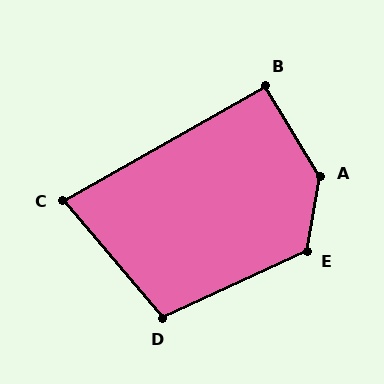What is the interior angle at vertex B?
Approximately 92 degrees (approximately right).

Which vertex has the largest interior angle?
A, at approximately 139 degrees.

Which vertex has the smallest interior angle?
C, at approximately 79 degrees.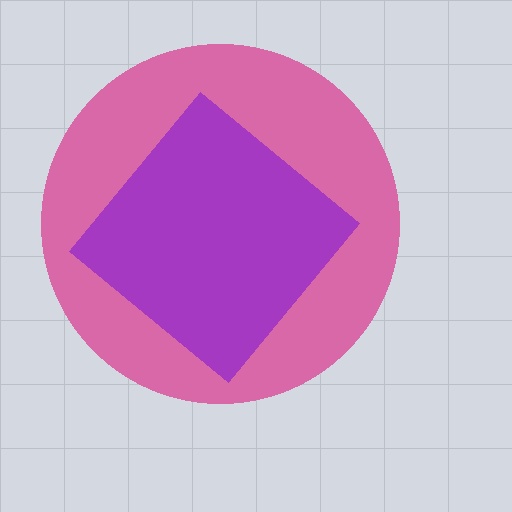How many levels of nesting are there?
2.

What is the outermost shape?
The pink circle.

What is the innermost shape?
The purple diamond.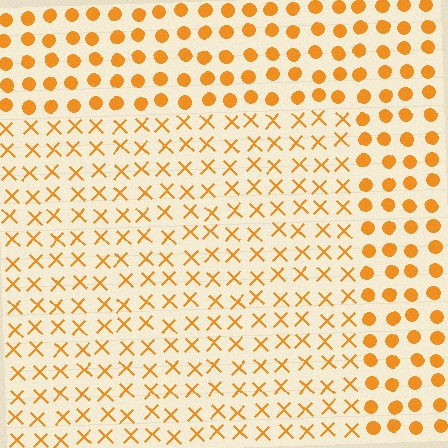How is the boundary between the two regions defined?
The boundary is defined by a change in element shape: X marks inside vs. circles outside. All elements share the same color and spacing.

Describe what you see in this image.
The image is filled with small orange elements arranged in a uniform grid. A rectangle-shaped region contains X marks, while the surrounding area contains circles. The boundary is defined purely by the change in element shape.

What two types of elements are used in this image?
The image uses X marks inside the rectangle region and circles outside it.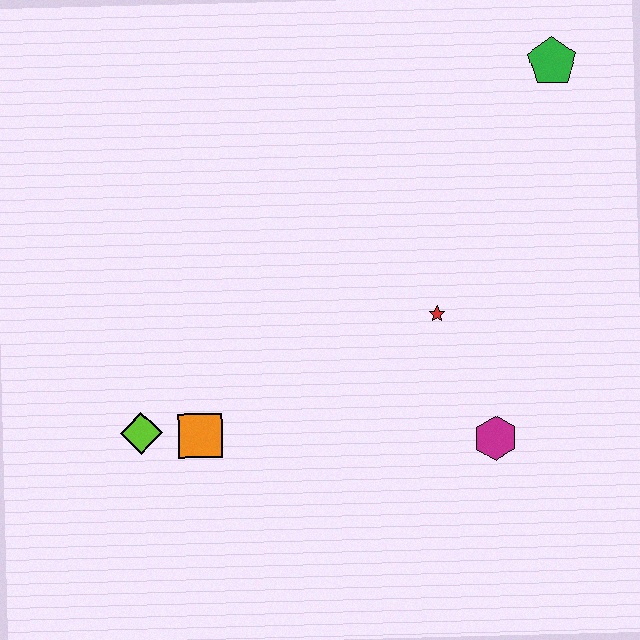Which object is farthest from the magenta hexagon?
The green pentagon is farthest from the magenta hexagon.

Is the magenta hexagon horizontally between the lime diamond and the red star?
No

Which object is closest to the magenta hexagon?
The red star is closest to the magenta hexagon.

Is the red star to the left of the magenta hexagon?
Yes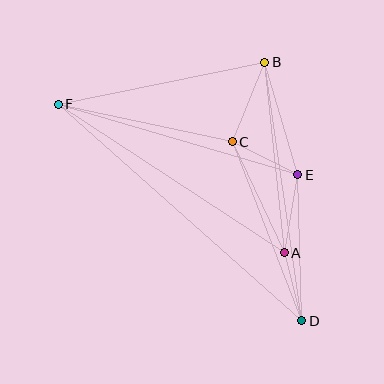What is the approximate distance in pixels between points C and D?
The distance between C and D is approximately 192 pixels.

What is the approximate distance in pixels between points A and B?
The distance between A and B is approximately 192 pixels.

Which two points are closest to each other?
Points A and D are closest to each other.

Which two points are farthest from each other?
Points D and F are farthest from each other.